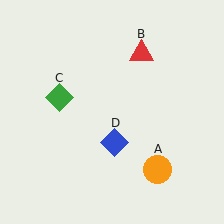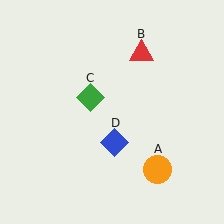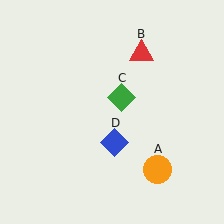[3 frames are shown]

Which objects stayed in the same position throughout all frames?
Orange circle (object A) and red triangle (object B) and blue diamond (object D) remained stationary.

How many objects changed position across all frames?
1 object changed position: green diamond (object C).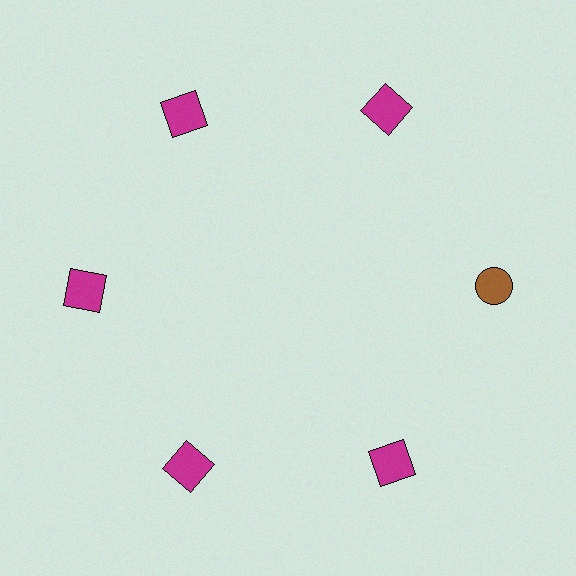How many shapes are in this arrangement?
There are 6 shapes arranged in a ring pattern.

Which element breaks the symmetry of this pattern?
The brown circle at roughly the 3 o'clock position breaks the symmetry. All other shapes are magenta squares.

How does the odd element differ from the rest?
It differs in both color (brown instead of magenta) and shape (circle instead of square).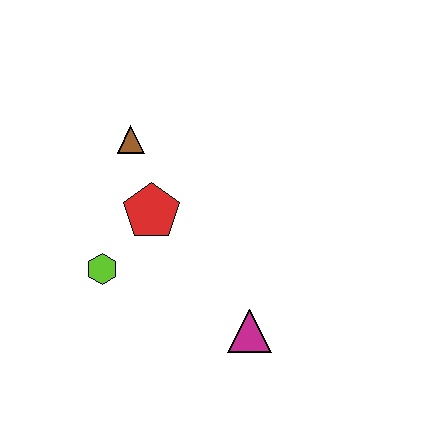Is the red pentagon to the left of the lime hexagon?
No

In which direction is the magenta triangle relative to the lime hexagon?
The magenta triangle is to the right of the lime hexagon.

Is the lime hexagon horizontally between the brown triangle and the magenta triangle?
No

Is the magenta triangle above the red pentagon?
No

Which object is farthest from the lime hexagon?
The magenta triangle is farthest from the lime hexagon.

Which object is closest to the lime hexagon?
The red pentagon is closest to the lime hexagon.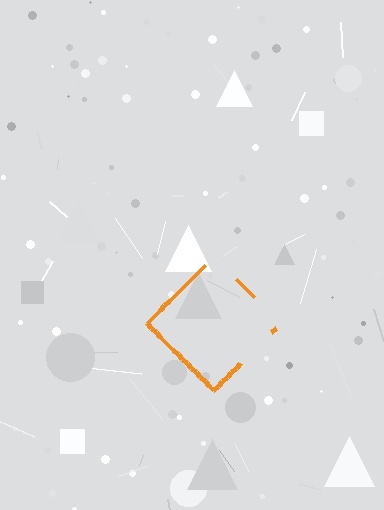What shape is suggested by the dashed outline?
The dashed outline suggests a diamond.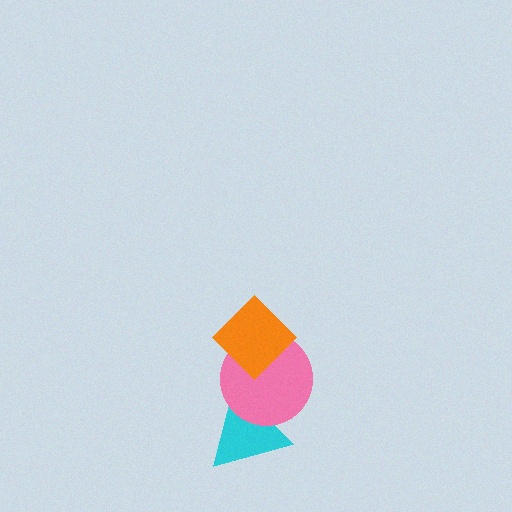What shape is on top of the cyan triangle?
The pink circle is on top of the cyan triangle.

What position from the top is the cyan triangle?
The cyan triangle is 3rd from the top.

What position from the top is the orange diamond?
The orange diamond is 1st from the top.